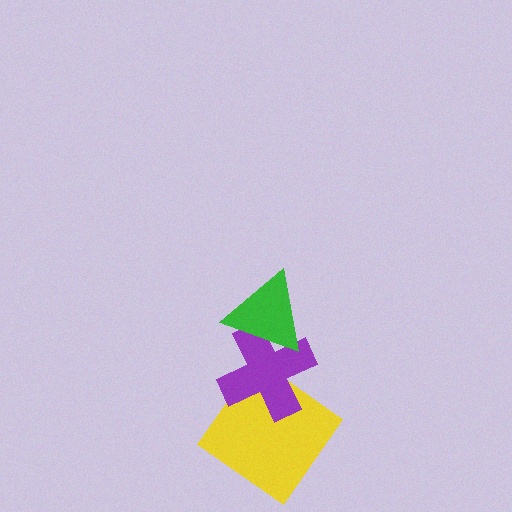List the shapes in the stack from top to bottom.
From top to bottom: the green triangle, the purple cross, the yellow diamond.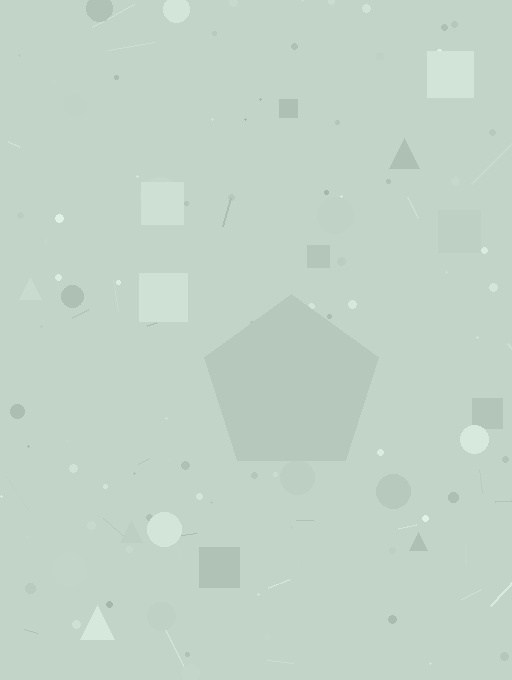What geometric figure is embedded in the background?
A pentagon is embedded in the background.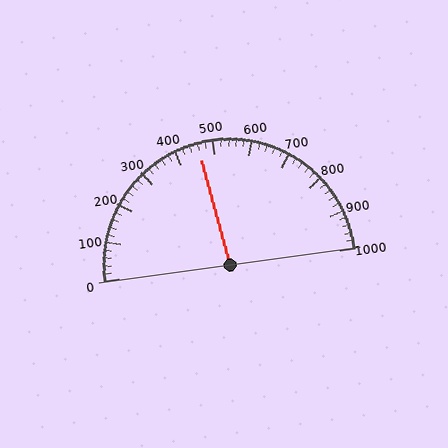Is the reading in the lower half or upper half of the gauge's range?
The reading is in the lower half of the range (0 to 1000).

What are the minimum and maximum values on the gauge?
The gauge ranges from 0 to 1000.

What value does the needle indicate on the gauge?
The needle indicates approximately 460.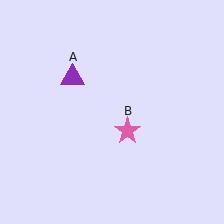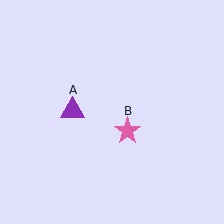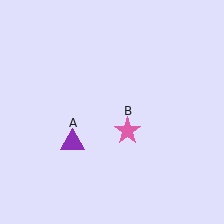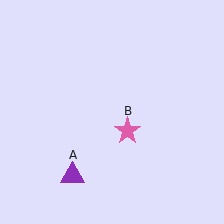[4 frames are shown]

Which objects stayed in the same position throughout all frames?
Pink star (object B) remained stationary.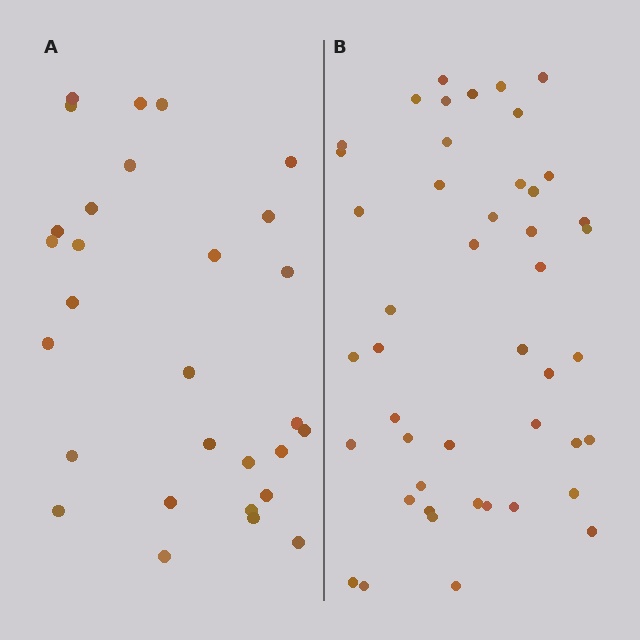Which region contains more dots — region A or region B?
Region B (the right region) has more dots.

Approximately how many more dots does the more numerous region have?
Region B has approximately 15 more dots than region A.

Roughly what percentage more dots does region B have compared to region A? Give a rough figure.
About 60% more.